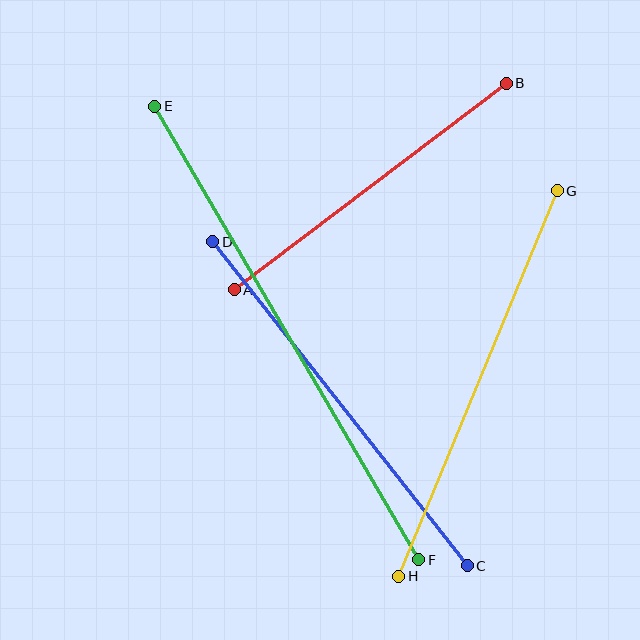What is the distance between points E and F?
The distance is approximately 525 pixels.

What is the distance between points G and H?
The distance is approximately 417 pixels.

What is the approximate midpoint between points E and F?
The midpoint is at approximately (287, 333) pixels.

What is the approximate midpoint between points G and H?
The midpoint is at approximately (478, 384) pixels.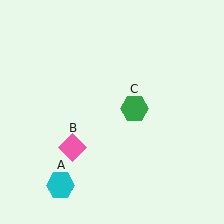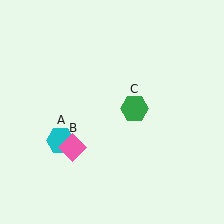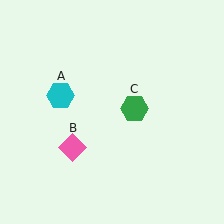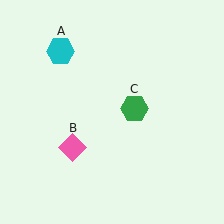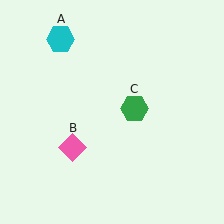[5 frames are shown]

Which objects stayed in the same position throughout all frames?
Pink diamond (object B) and green hexagon (object C) remained stationary.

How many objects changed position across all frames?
1 object changed position: cyan hexagon (object A).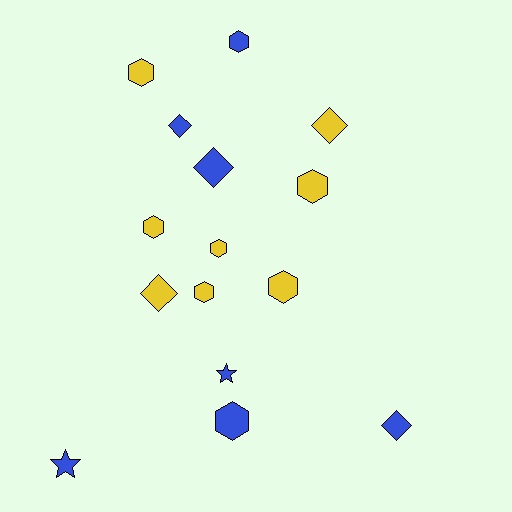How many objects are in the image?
There are 15 objects.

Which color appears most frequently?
Yellow, with 8 objects.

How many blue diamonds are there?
There are 3 blue diamonds.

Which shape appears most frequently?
Hexagon, with 8 objects.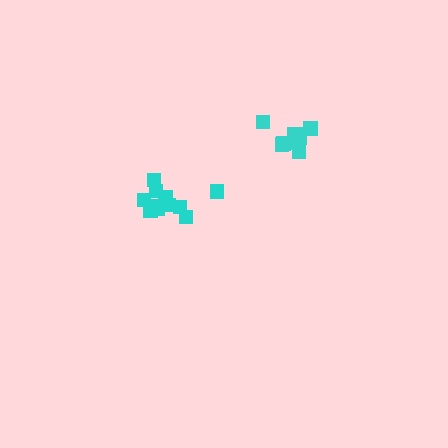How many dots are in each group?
Group 1: 11 dots, Group 2: 9 dots (20 total).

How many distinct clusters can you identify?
There are 2 distinct clusters.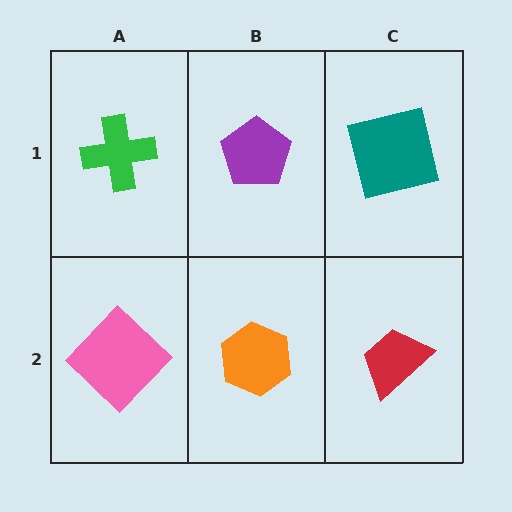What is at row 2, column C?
A red trapezoid.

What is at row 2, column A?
A pink diamond.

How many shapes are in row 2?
3 shapes.